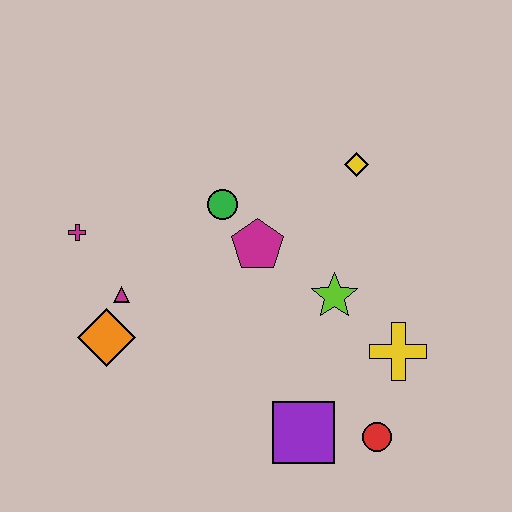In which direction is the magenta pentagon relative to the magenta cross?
The magenta pentagon is to the right of the magenta cross.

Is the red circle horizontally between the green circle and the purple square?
No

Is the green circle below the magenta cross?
No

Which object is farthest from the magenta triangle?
The red circle is farthest from the magenta triangle.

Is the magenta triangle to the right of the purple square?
No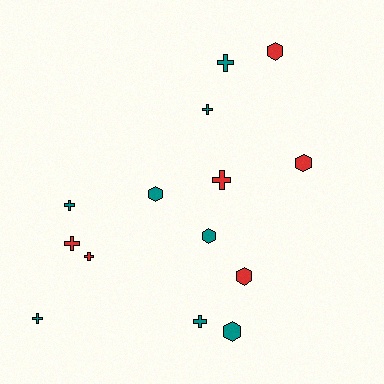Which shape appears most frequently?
Cross, with 8 objects.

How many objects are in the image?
There are 14 objects.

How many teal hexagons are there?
There are 3 teal hexagons.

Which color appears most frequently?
Teal, with 8 objects.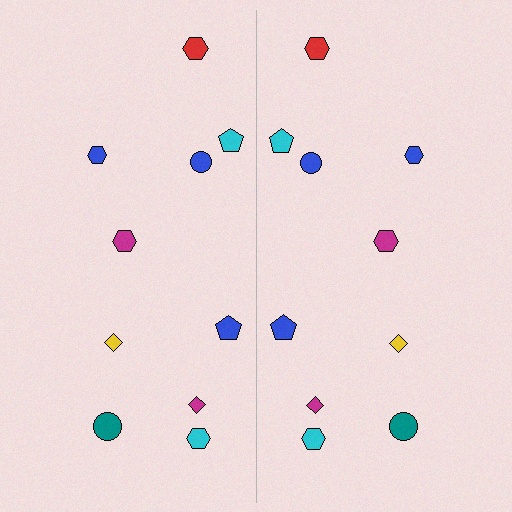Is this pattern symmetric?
Yes, this pattern has bilateral (reflection) symmetry.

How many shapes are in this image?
There are 20 shapes in this image.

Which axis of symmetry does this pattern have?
The pattern has a vertical axis of symmetry running through the center of the image.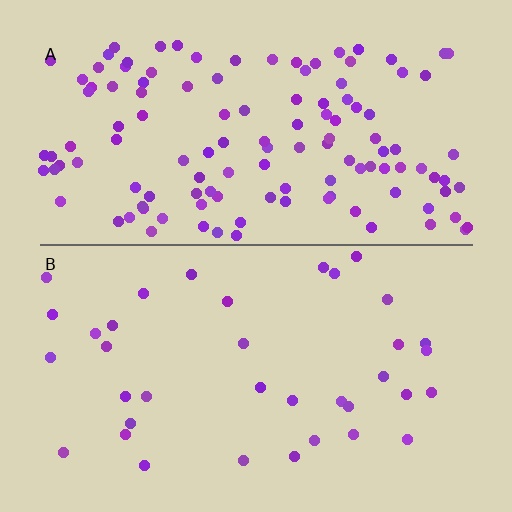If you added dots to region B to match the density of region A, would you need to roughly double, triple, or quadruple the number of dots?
Approximately triple.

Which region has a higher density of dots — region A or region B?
A (the top).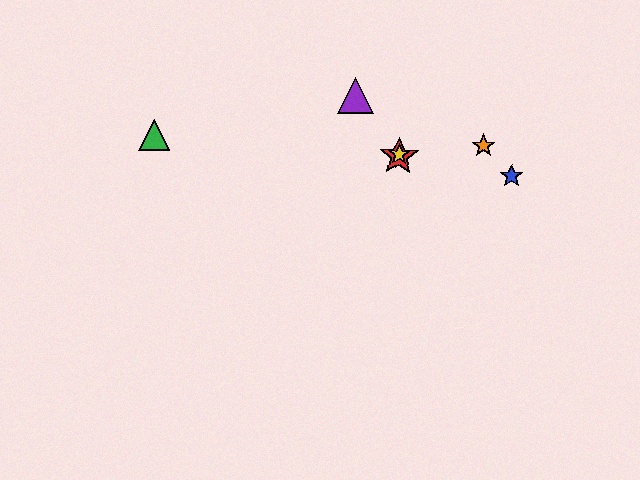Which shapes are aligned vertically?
The red star, the yellow star are aligned vertically.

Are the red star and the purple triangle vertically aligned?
No, the red star is at x≈399 and the purple triangle is at x≈355.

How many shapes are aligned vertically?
2 shapes (the red star, the yellow star) are aligned vertically.